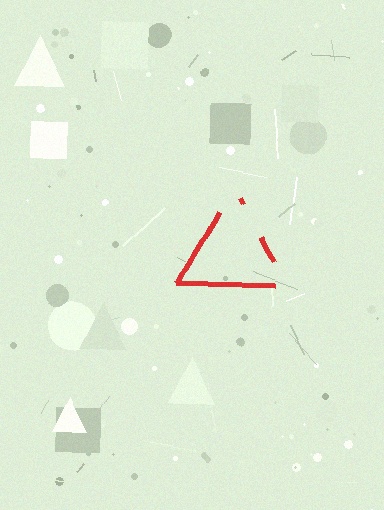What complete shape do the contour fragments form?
The contour fragments form a triangle.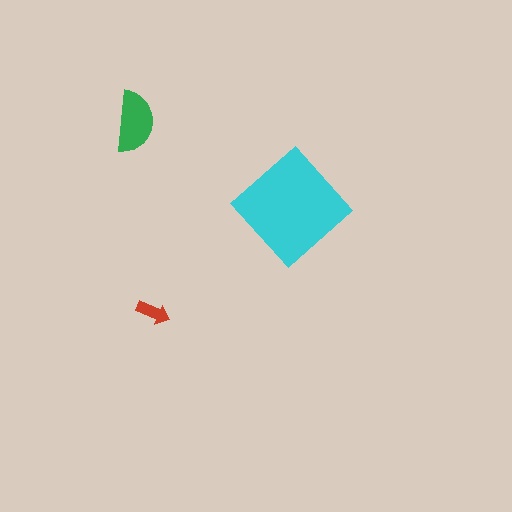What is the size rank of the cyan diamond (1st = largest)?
1st.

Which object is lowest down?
The red arrow is bottommost.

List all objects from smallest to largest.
The red arrow, the green semicircle, the cyan diamond.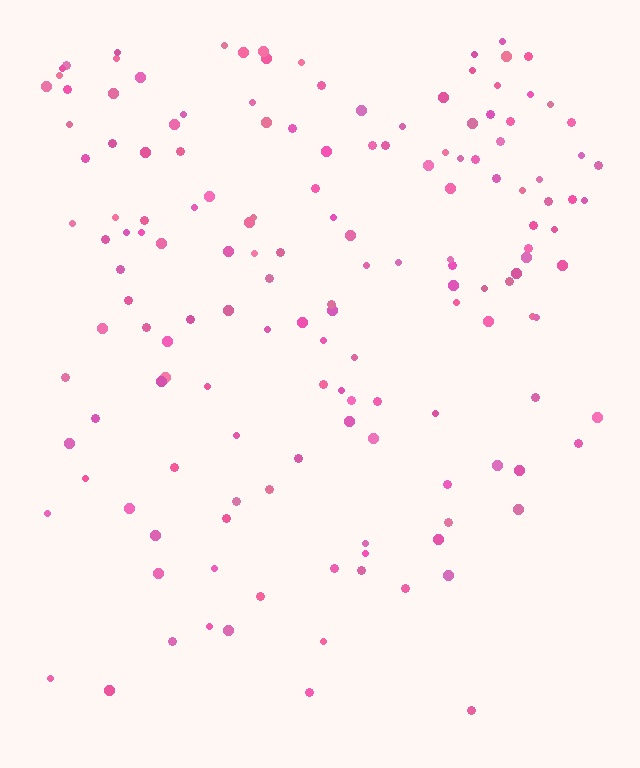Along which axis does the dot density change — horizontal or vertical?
Vertical.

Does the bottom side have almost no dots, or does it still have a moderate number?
Still a moderate number, just noticeably fewer than the top.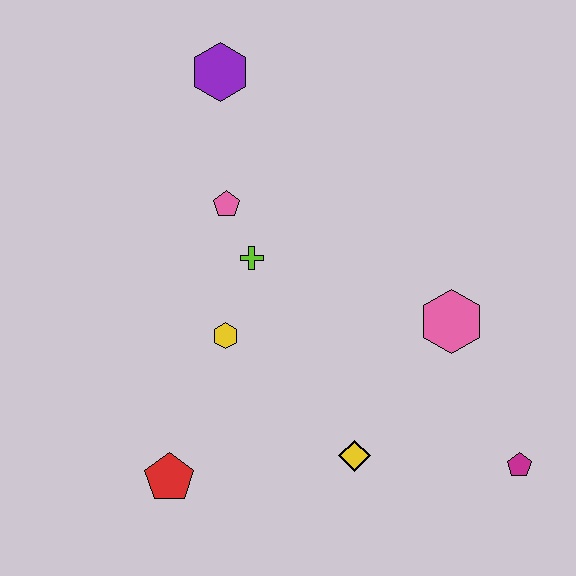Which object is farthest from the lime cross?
The magenta pentagon is farthest from the lime cross.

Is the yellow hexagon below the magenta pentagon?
No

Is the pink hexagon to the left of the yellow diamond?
No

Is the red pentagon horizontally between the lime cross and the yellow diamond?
No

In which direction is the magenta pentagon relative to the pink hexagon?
The magenta pentagon is below the pink hexagon.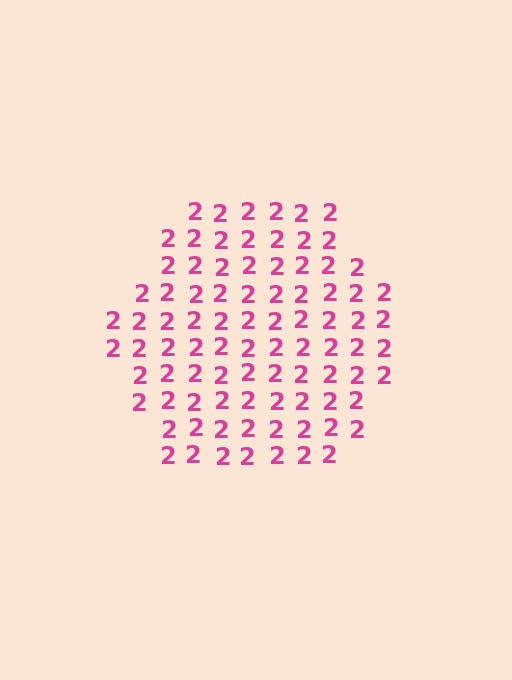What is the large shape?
The large shape is a hexagon.